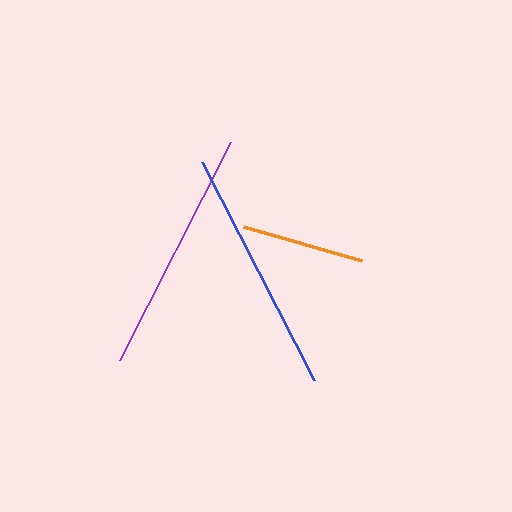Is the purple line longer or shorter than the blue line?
The blue line is longer than the purple line.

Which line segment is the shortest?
The orange line is the shortest at approximately 123 pixels.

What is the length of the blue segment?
The blue segment is approximately 245 pixels long.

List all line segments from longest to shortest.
From longest to shortest: blue, purple, orange.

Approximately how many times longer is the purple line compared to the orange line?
The purple line is approximately 2.0 times the length of the orange line.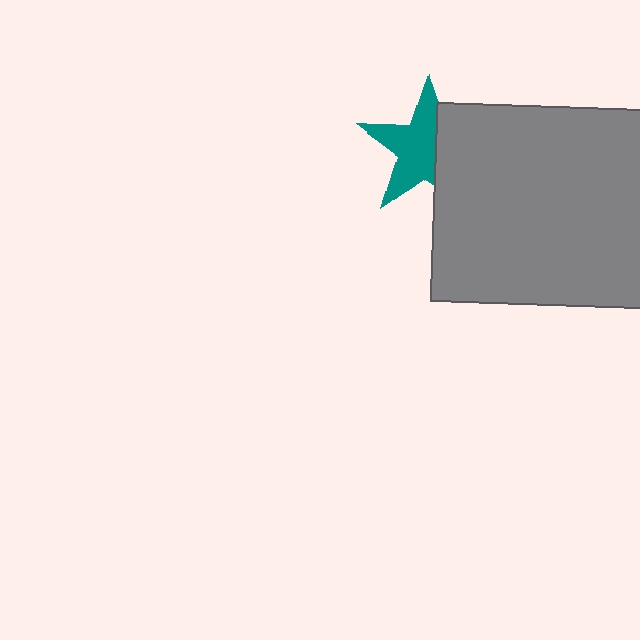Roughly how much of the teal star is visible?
About half of it is visible (roughly 62%).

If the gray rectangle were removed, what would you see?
You would see the complete teal star.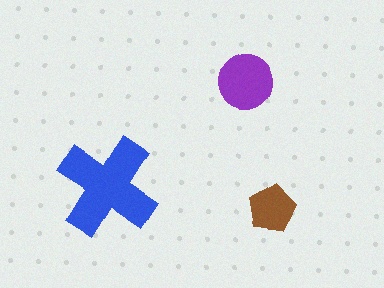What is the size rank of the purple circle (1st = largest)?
2nd.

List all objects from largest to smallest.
The blue cross, the purple circle, the brown pentagon.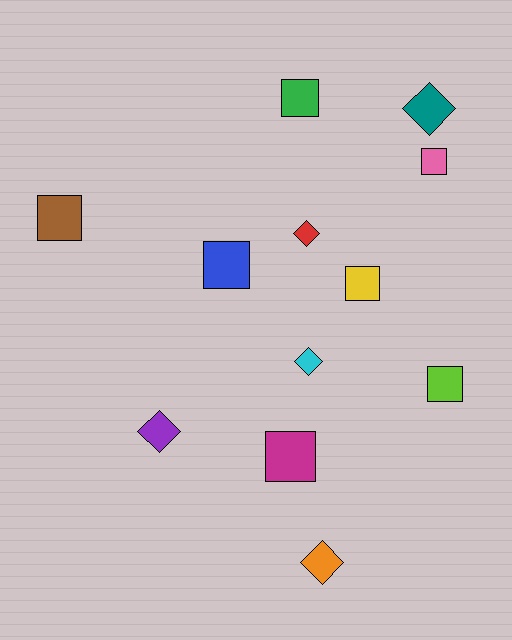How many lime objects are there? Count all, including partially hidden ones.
There is 1 lime object.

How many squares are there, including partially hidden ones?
There are 7 squares.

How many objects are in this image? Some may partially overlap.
There are 12 objects.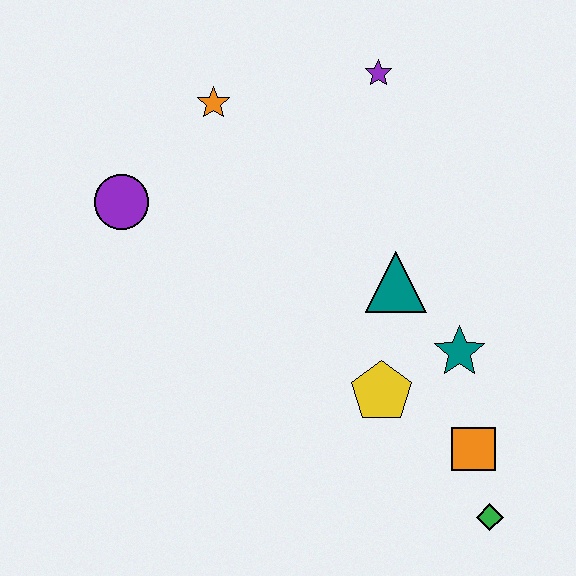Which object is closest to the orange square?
The green diamond is closest to the orange square.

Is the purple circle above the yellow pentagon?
Yes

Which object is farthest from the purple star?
The green diamond is farthest from the purple star.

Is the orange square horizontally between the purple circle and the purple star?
No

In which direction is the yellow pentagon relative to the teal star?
The yellow pentagon is to the left of the teal star.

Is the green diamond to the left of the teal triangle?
No